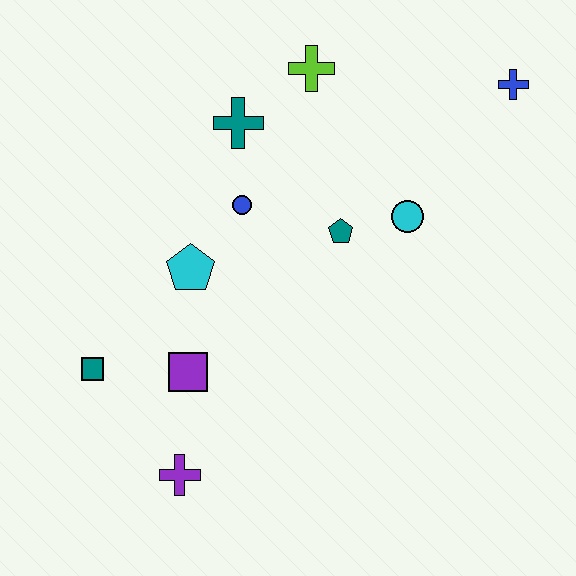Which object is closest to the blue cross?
The cyan circle is closest to the blue cross.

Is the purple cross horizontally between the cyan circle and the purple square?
No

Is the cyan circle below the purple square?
No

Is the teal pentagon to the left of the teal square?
No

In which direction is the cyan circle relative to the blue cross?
The cyan circle is below the blue cross.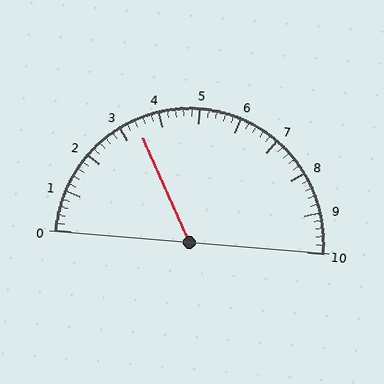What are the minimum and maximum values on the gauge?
The gauge ranges from 0 to 10.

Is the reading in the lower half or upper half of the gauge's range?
The reading is in the lower half of the range (0 to 10).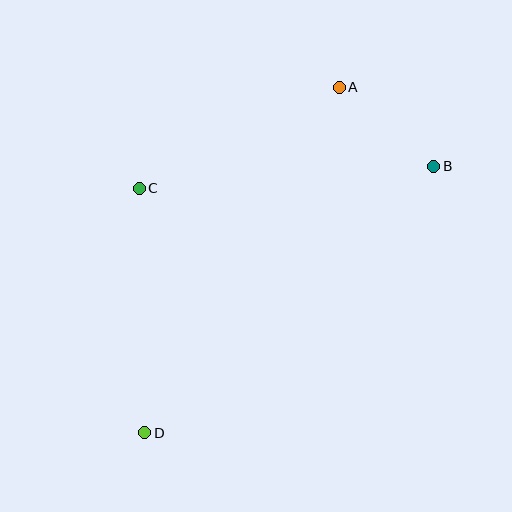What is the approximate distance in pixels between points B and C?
The distance between B and C is approximately 295 pixels.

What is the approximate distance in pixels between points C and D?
The distance between C and D is approximately 244 pixels.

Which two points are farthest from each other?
Points A and D are farthest from each other.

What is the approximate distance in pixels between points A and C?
The distance between A and C is approximately 224 pixels.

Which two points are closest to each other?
Points A and B are closest to each other.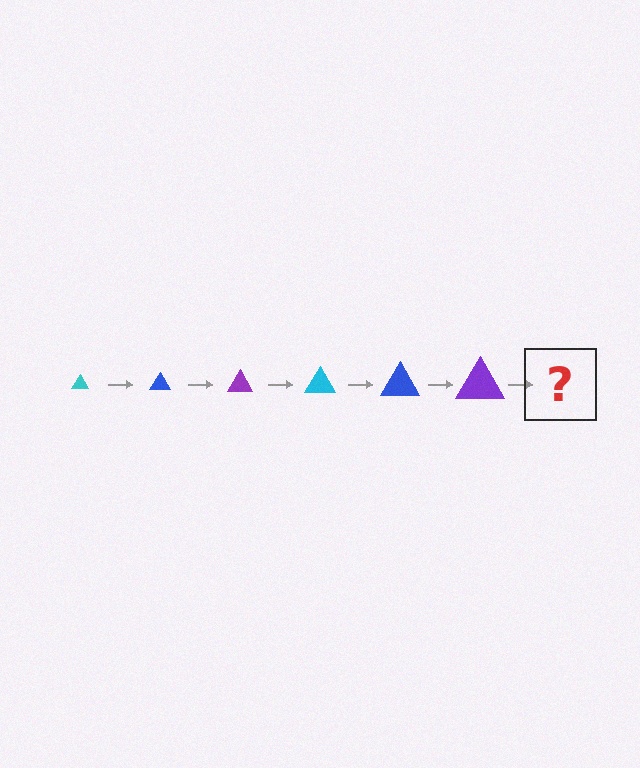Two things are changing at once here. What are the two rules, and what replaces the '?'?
The two rules are that the triangle grows larger each step and the color cycles through cyan, blue, and purple. The '?' should be a cyan triangle, larger than the previous one.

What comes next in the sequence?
The next element should be a cyan triangle, larger than the previous one.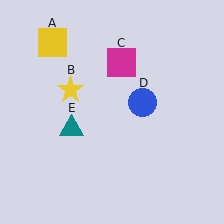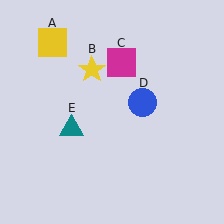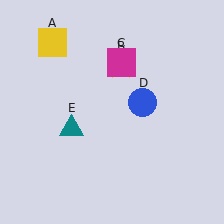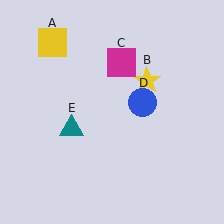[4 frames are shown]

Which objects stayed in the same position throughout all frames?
Yellow square (object A) and magenta square (object C) and blue circle (object D) and teal triangle (object E) remained stationary.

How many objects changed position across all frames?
1 object changed position: yellow star (object B).